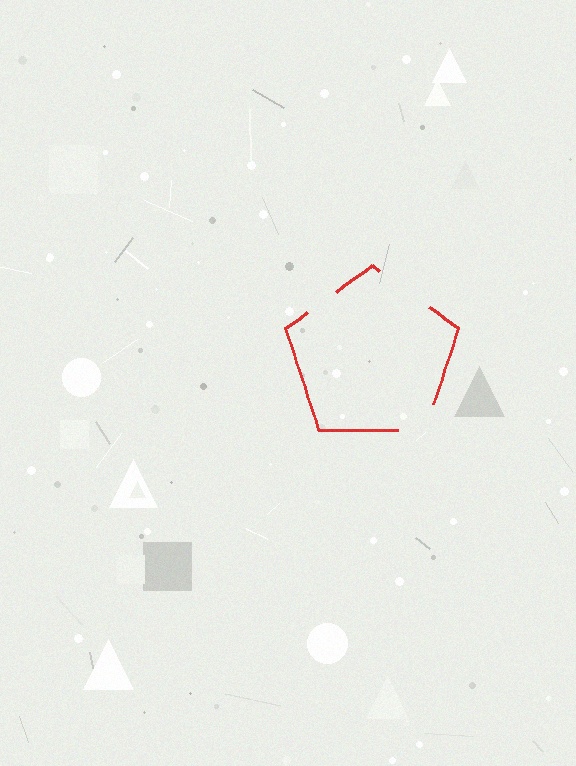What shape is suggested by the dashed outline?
The dashed outline suggests a pentagon.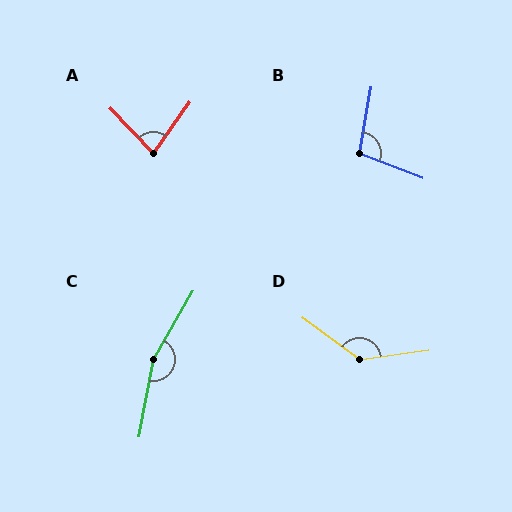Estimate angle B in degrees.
Approximately 101 degrees.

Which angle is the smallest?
A, at approximately 79 degrees.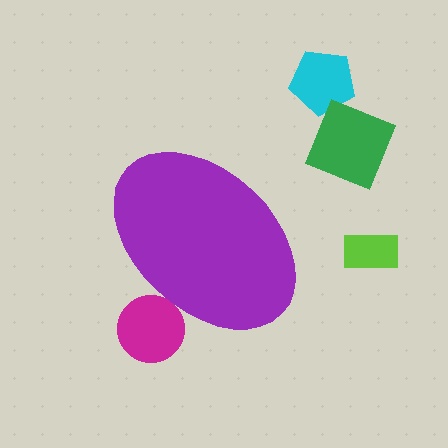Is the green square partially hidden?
No, the green square is fully visible.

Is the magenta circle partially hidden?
Yes, the magenta circle is partially hidden behind the purple ellipse.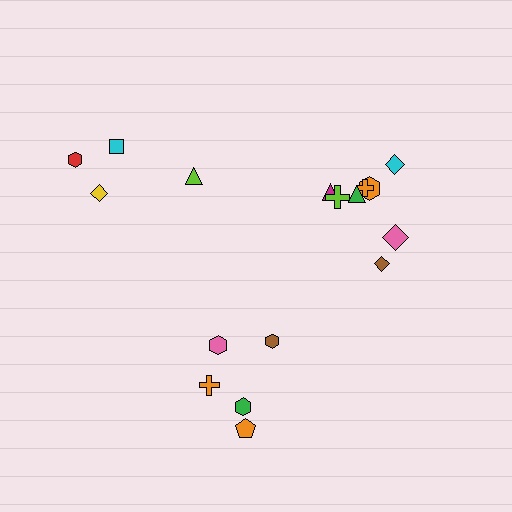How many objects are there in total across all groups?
There are 17 objects.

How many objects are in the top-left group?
There are 4 objects.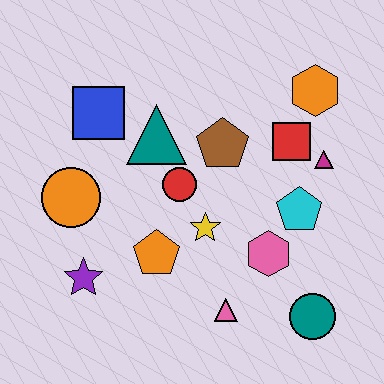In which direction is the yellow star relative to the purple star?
The yellow star is to the right of the purple star.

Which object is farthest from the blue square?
The teal circle is farthest from the blue square.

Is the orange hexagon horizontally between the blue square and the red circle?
No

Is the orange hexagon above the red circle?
Yes